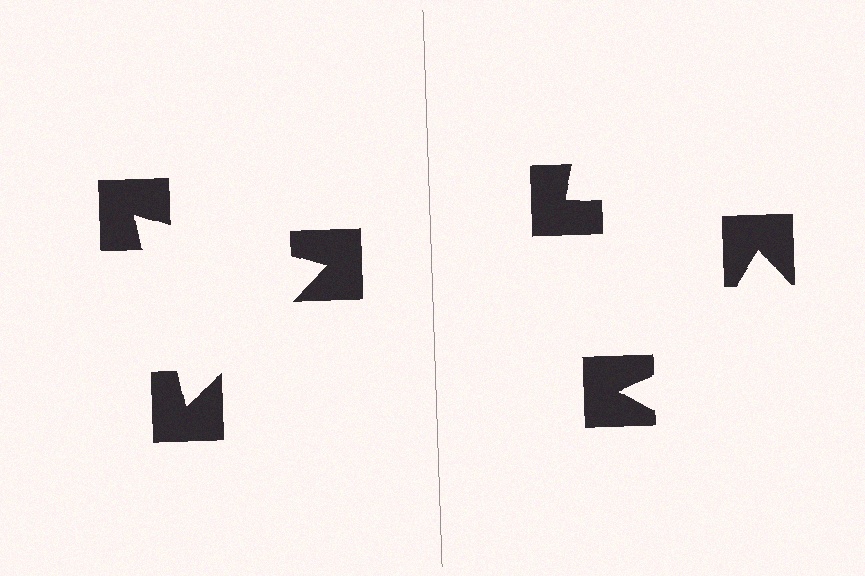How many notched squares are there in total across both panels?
6 — 3 on each side.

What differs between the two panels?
The notched squares are positioned identically on both sides; only the wedge orientations differ. On the left they align to a triangle; on the right they are misaligned.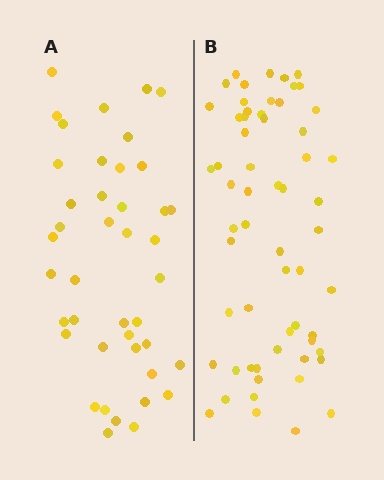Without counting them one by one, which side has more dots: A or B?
Region B (the right region) has more dots.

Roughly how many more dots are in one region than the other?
Region B has approximately 20 more dots than region A.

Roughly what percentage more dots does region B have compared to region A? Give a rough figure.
About 45% more.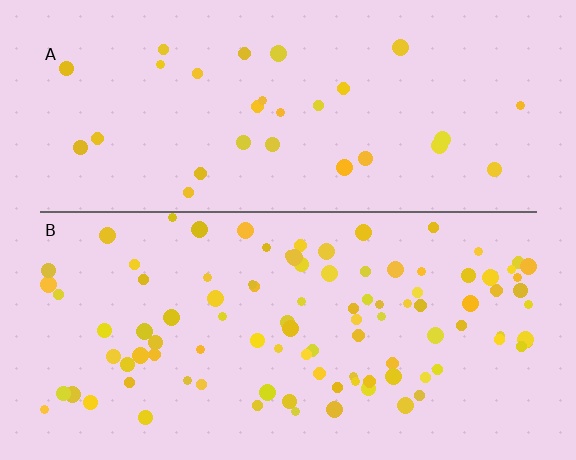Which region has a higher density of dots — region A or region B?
B (the bottom).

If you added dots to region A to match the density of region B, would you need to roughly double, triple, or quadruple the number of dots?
Approximately triple.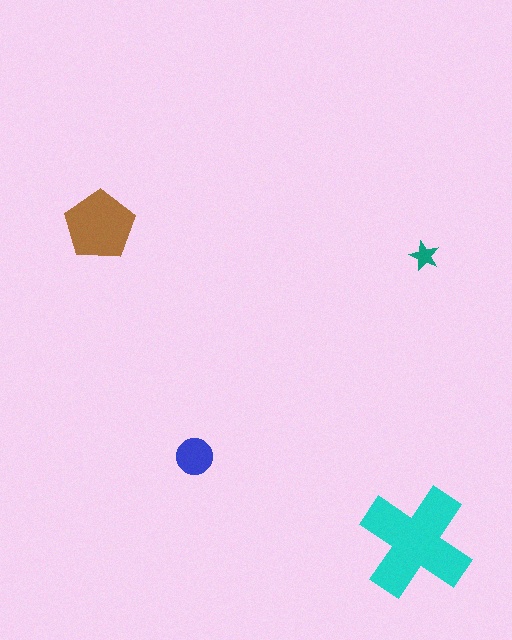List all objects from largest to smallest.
The cyan cross, the brown pentagon, the blue circle, the teal star.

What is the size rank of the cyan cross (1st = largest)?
1st.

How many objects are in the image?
There are 4 objects in the image.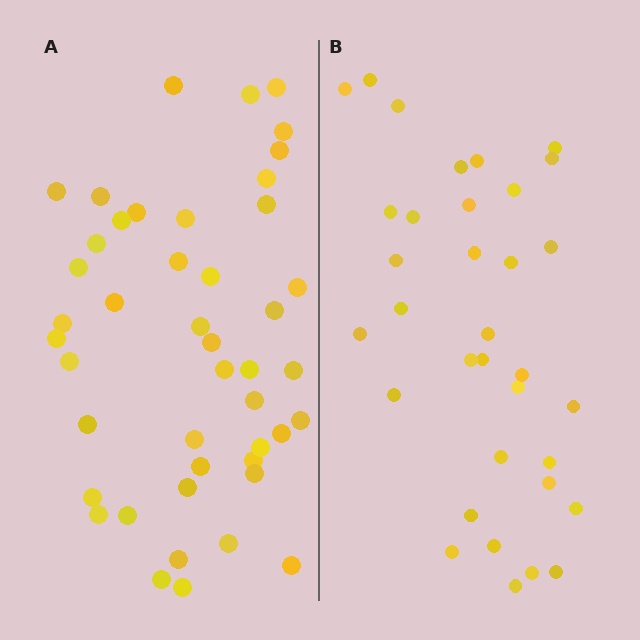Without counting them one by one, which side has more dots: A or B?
Region A (the left region) has more dots.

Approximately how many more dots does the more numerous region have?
Region A has roughly 12 or so more dots than region B.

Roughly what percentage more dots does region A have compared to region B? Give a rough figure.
About 30% more.